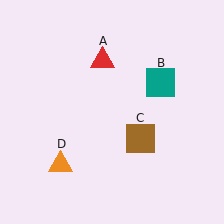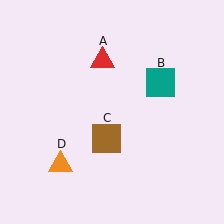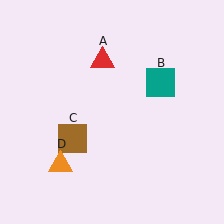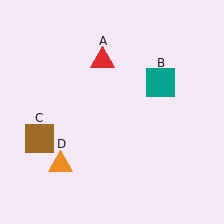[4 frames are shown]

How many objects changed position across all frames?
1 object changed position: brown square (object C).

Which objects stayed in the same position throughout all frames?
Red triangle (object A) and teal square (object B) and orange triangle (object D) remained stationary.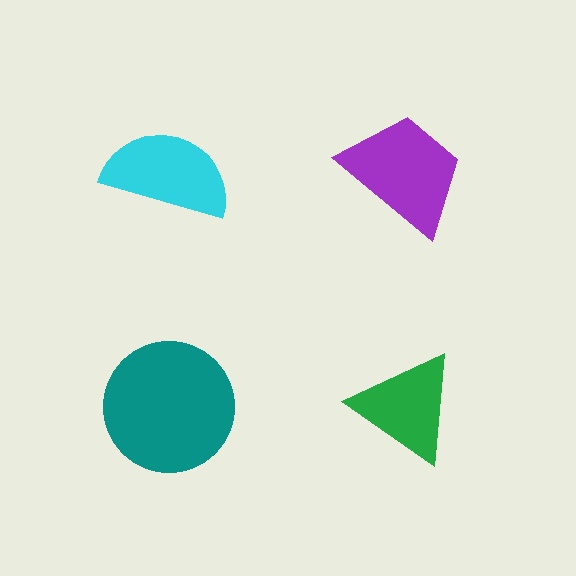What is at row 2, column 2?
A green triangle.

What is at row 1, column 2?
A purple trapezoid.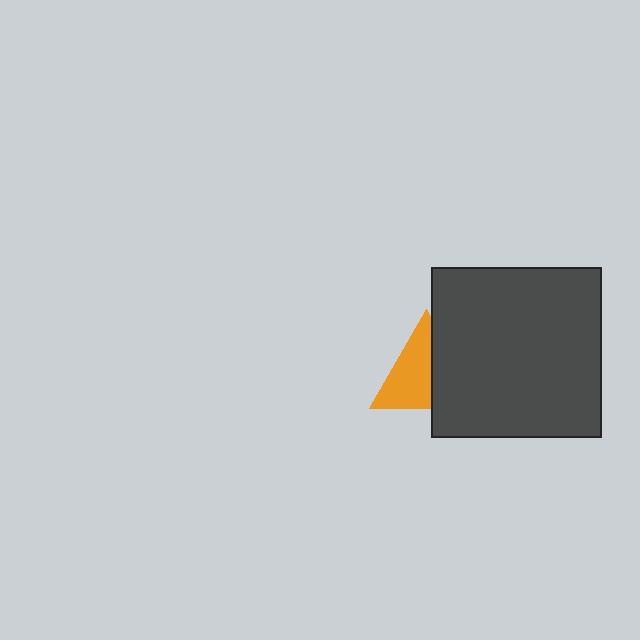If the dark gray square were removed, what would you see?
You would see the complete orange triangle.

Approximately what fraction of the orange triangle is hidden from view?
Roughly 42% of the orange triangle is hidden behind the dark gray square.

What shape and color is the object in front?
The object in front is a dark gray square.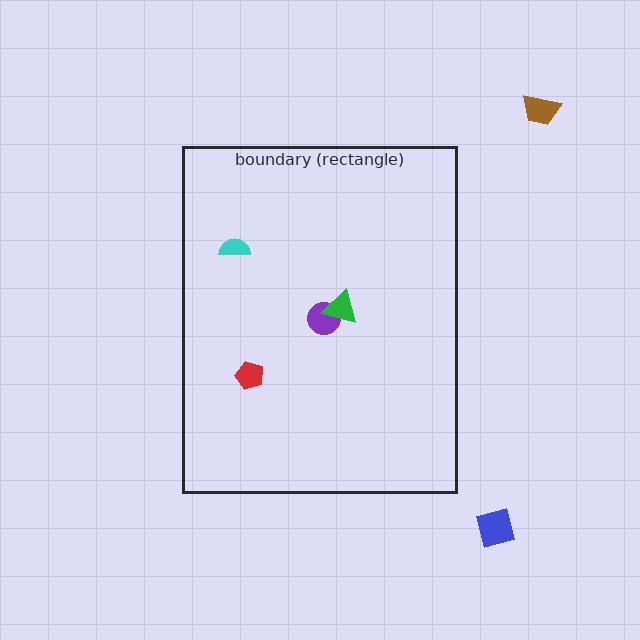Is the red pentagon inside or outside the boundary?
Inside.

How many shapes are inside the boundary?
4 inside, 2 outside.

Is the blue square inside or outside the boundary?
Outside.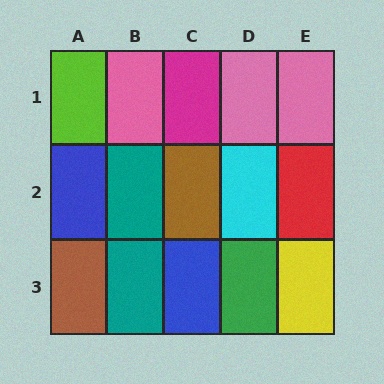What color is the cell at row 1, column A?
Lime.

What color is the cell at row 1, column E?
Pink.